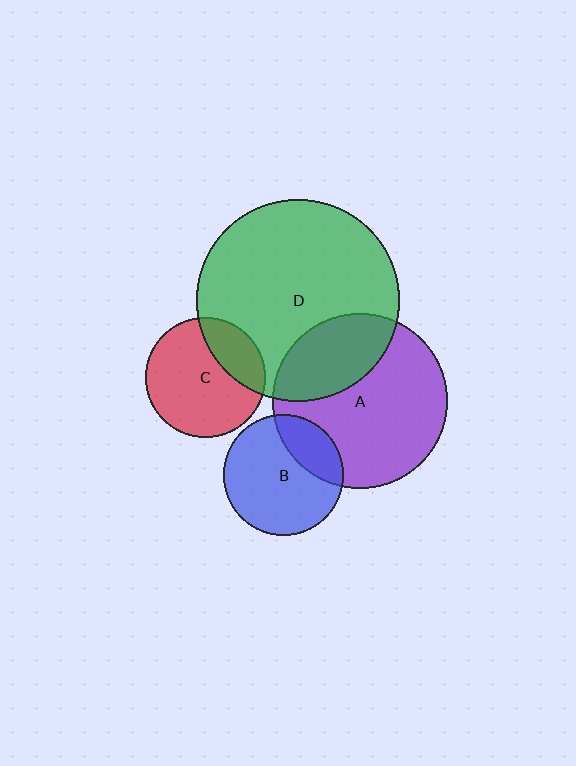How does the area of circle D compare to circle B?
Approximately 2.8 times.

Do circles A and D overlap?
Yes.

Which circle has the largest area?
Circle D (green).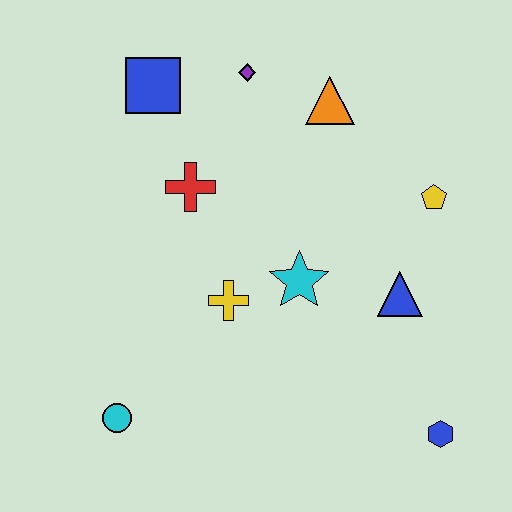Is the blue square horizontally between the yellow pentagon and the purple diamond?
No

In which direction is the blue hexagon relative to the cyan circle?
The blue hexagon is to the right of the cyan circle.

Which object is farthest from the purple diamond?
The blue hexagon is farthest from the purple diamond.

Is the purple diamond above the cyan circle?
Yes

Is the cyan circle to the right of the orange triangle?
No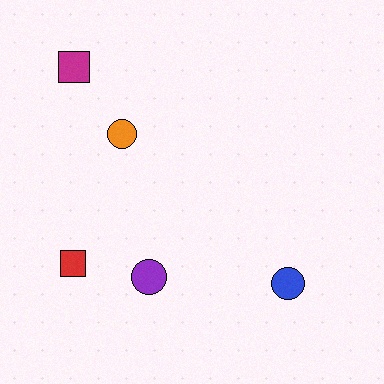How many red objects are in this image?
There is 1 red object.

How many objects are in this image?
There are 5 objects.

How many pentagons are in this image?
There are no pentagons.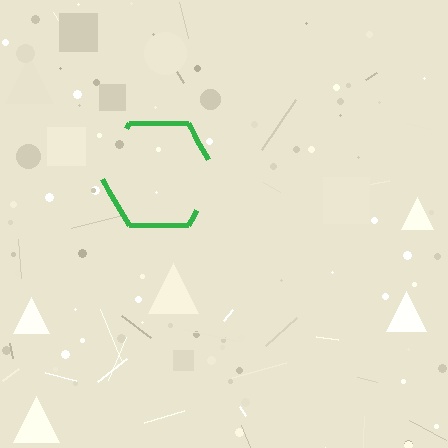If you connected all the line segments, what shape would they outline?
They would outline a hexagon.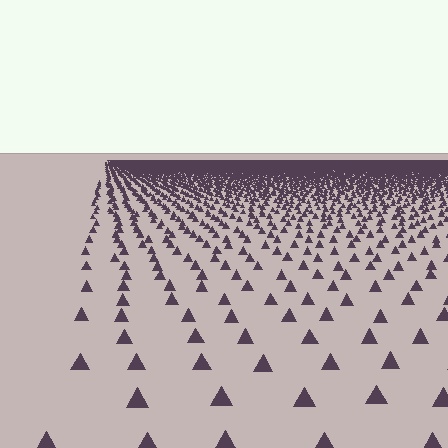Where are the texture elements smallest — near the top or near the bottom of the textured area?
Near the top.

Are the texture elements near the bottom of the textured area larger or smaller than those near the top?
Larger. Near the bottom, elements are closer to the viewer and appear at a bigger on-screen size.